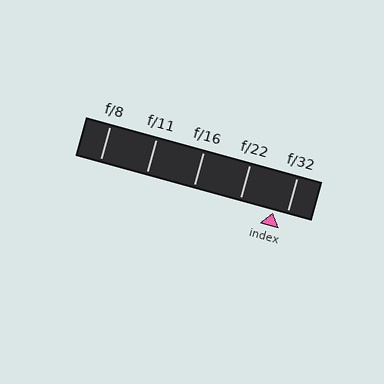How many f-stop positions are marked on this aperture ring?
There are 5 f-stop positions marked.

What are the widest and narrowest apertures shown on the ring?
The widest aperture shown is f/8 and the narrowest is f/32.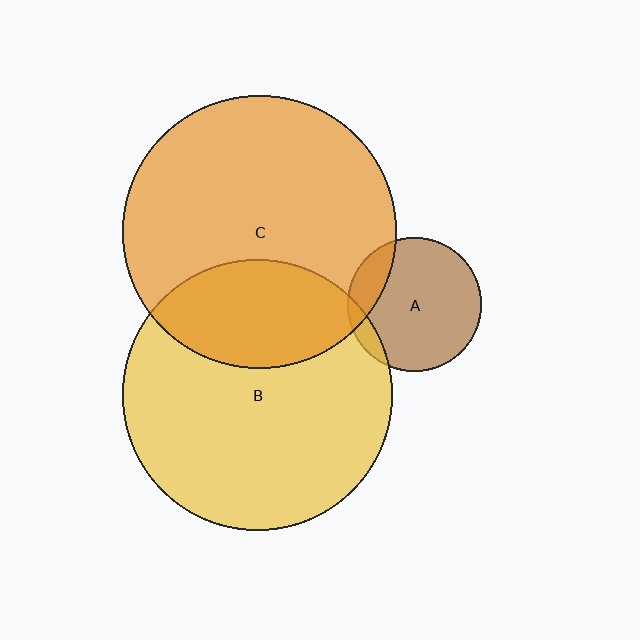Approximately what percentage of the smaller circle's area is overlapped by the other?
Approximately 15%.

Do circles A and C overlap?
Yes.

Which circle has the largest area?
Circle C (orange).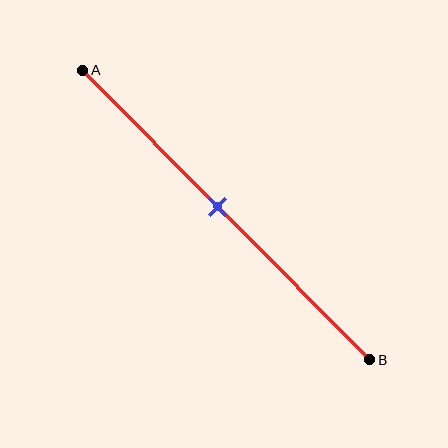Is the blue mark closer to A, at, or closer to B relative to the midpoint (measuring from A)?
The blue mark is approximately at the midpoint of segment AB.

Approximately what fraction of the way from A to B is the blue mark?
The blue mark is approximately 45% of the way from A to B.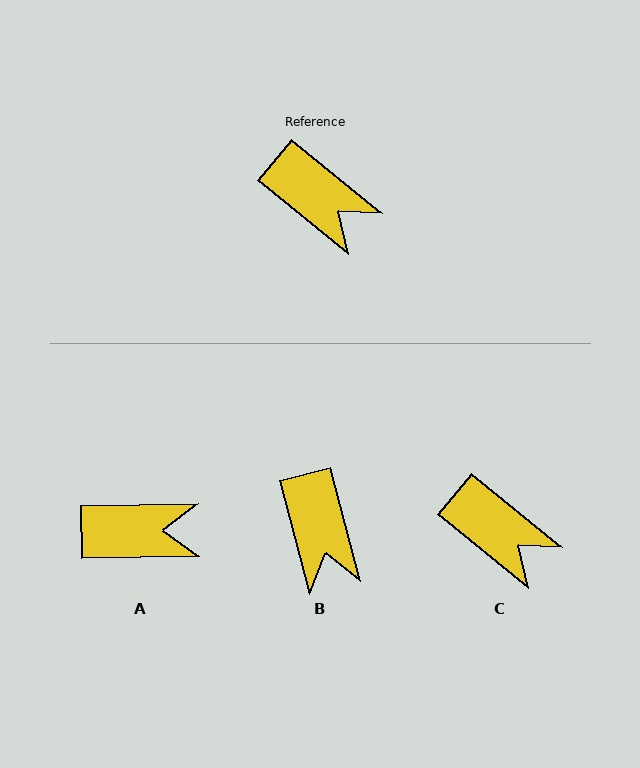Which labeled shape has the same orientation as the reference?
C.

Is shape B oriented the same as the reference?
No, it is off by about 36 degrees.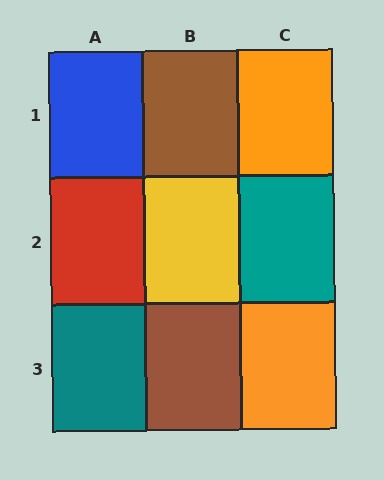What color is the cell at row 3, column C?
Orange.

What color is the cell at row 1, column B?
Brown.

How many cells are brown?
2 cells are brown.